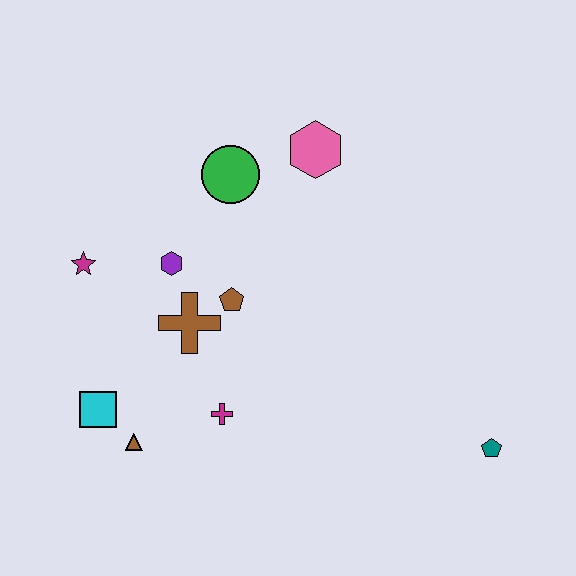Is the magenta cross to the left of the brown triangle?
No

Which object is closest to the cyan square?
The brown triangle is closest to the cyan square.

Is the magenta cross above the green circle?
No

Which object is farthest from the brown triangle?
The teal pentagon is farthest from the brown triangle.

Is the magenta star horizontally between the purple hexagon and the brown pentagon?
No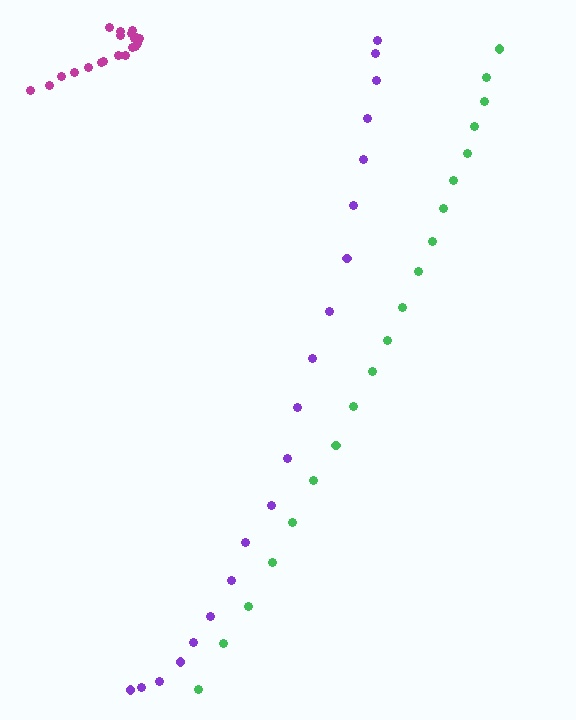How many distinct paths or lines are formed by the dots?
There are 3 distinct paths.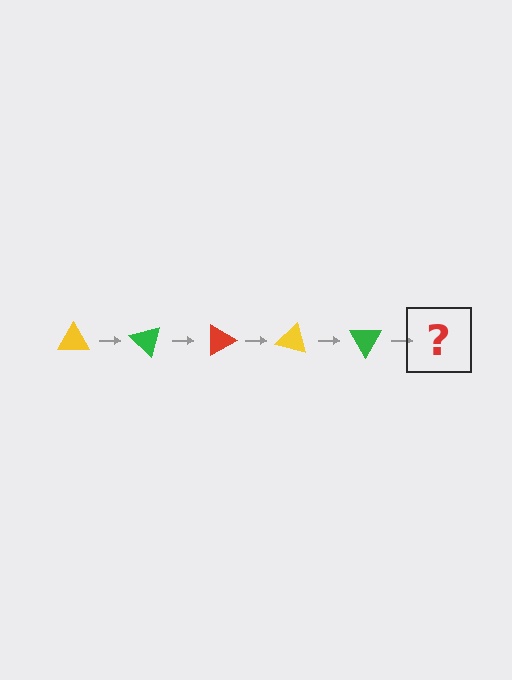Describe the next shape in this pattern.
It should be a red triangle, rotated 225 degrees from the start.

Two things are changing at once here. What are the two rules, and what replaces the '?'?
The two rules are that it rotates 45 degrees each step and the color cycles through yellow, green, and red. The '?' should be a red triangle, rotated 225 degrees from the start.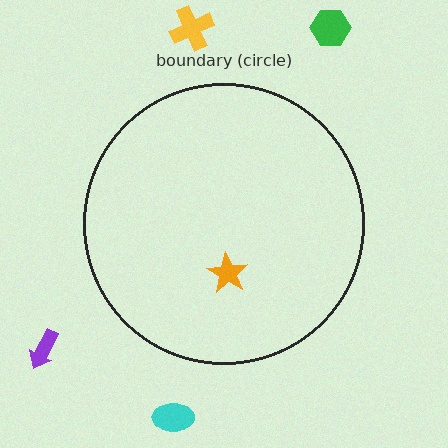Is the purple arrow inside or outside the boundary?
Outside.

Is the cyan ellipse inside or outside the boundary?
Outside.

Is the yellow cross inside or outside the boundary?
Outside.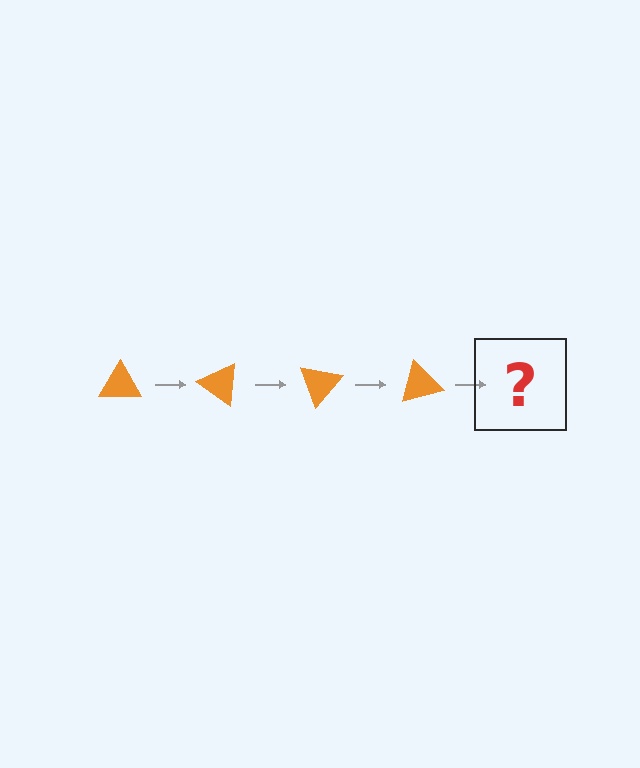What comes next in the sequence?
The next element should be an orange triangle rotated 140 degrees.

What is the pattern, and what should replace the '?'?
The pattern is that the triangle rotates 35 degrees each step. The '?' should be an orange triangle rotated 140 degrees.